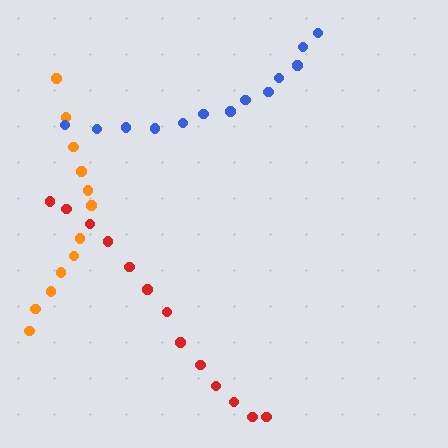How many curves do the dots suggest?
There are 3 distinct paths.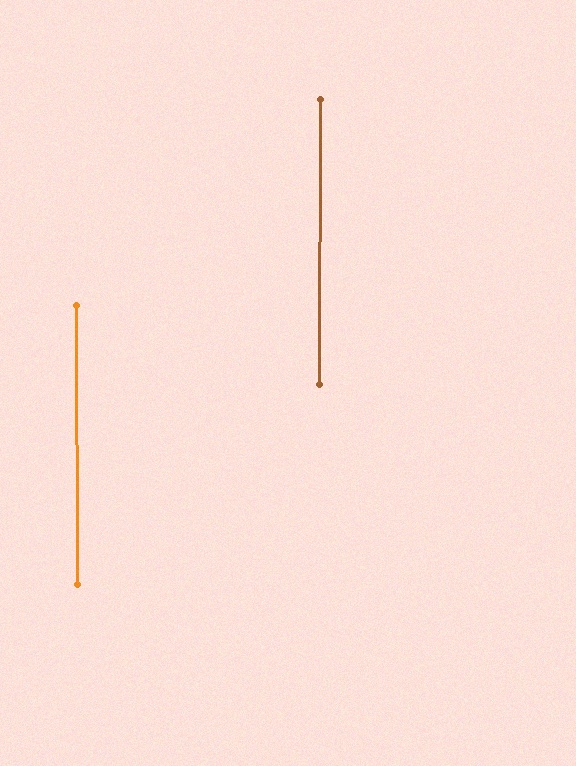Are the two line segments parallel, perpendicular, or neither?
Parallel — their directions differ by only 0.3°.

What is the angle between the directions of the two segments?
Approximately 0 degrees.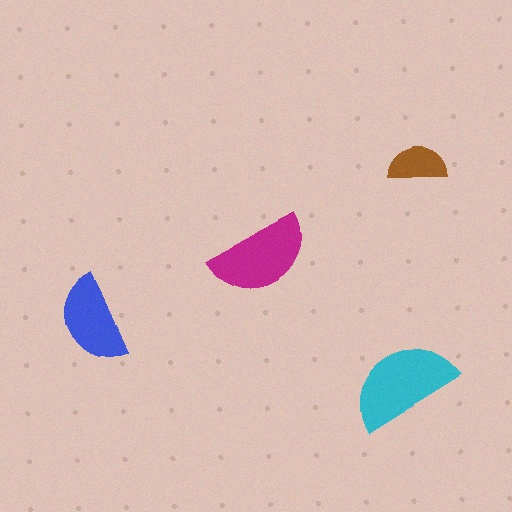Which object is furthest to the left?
The blue semicircle is leftmost.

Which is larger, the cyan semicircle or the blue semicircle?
The cyan one.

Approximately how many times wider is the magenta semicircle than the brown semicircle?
About 1.5 times wider.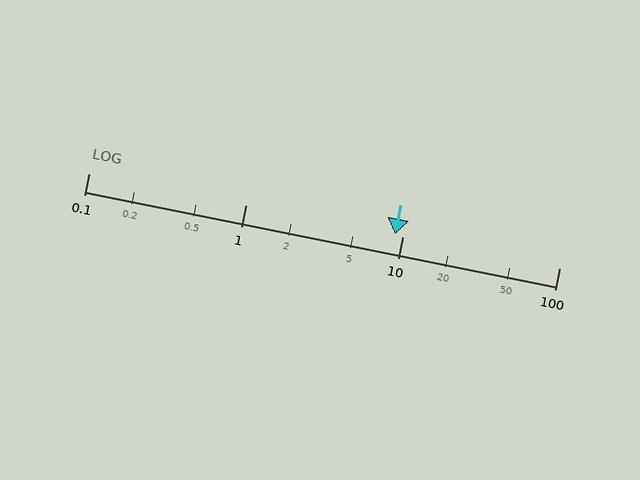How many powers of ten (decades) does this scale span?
The scale spans 3 decades, from 0.1 to 100.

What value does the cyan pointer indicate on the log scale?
The pointer indicates approximately 9.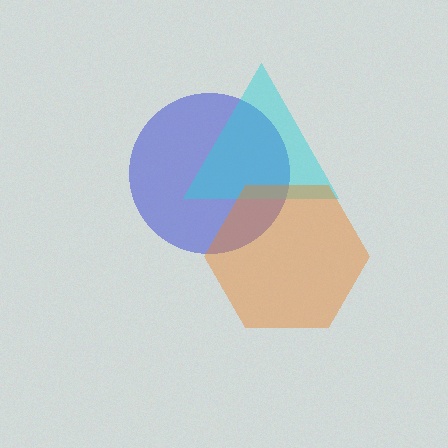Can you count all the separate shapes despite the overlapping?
Yes, there are 3 separate shapes.